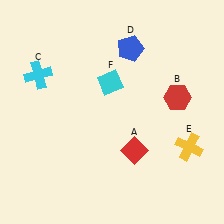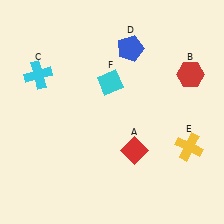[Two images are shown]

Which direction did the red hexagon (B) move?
The red hexagon (B) moved up.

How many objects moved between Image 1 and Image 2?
1 object moved between the two images.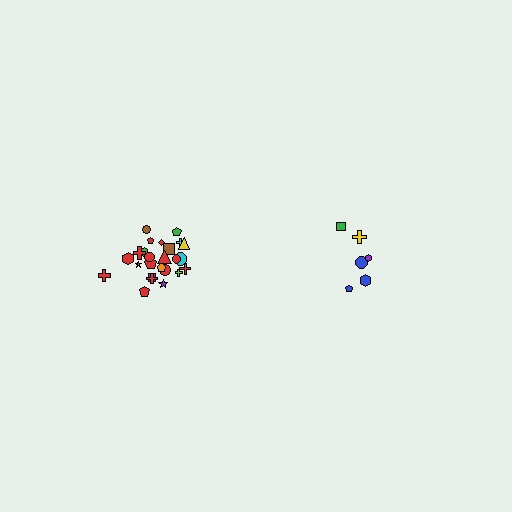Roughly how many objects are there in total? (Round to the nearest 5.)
Roughly 30 objects in total.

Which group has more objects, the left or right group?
The left group.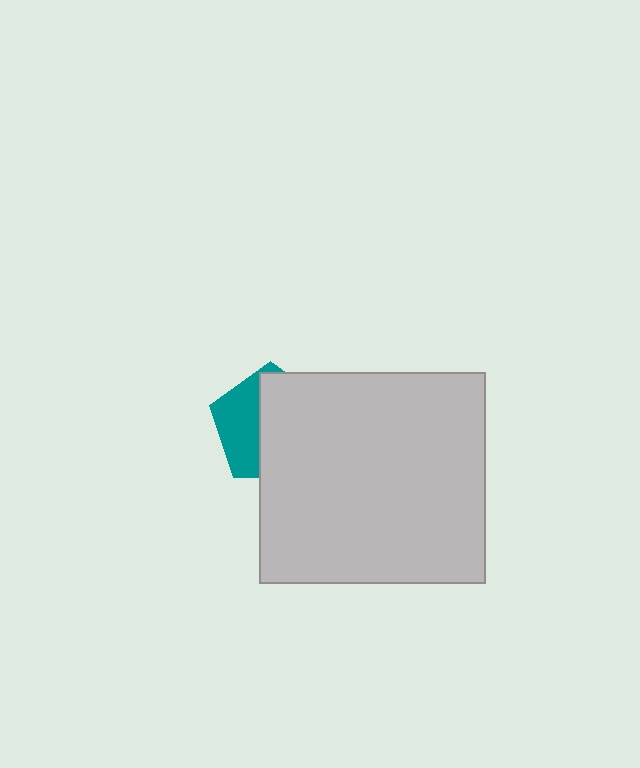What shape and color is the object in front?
The object in front is a light gray rectangle.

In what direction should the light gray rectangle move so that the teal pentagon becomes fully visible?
The light gray rectangle should move right. That is the shortest direction to clear the overlap and leave the teal pentagon fully visible.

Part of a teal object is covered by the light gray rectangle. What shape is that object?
It is a pentagon.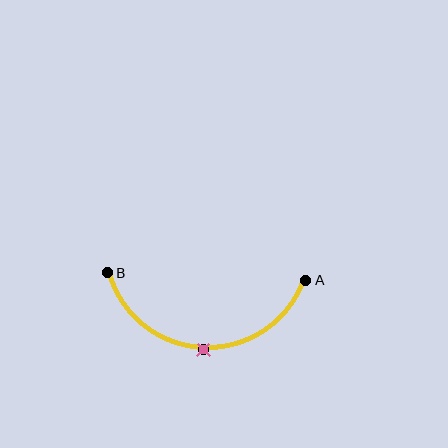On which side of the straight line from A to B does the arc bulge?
The arc bulges below the straight line connecting A and B.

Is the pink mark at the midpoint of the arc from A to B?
Yes. The pink mark lies on the arc at equal arc-length from both A and B — it is the arc midpoint.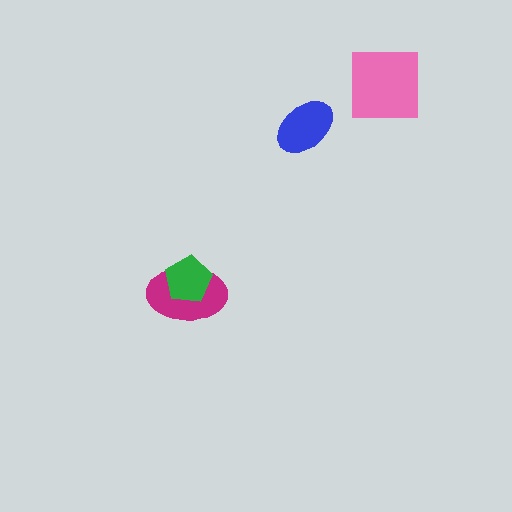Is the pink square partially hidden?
No, no other shape covers it.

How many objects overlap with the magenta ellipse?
1 object overlaps with the magenta ellipse.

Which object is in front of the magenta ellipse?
The green pentagon is in front of the magenta ellipse.